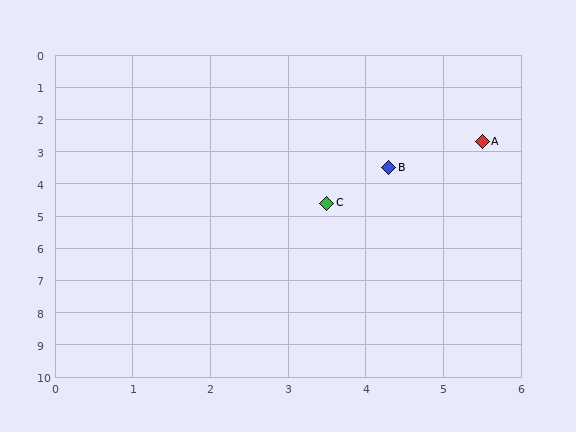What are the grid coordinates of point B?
Point B is at approximately (4.3, 3.5).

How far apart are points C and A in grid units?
Points C and A are about 2.8 grid units apart.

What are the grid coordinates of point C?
Point C is at approximately (3.5, 4.6).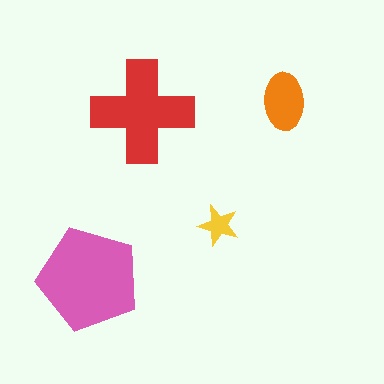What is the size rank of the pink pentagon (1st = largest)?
1st.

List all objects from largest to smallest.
The pink pentagon, the red cross, the orange ellipse, the yellow star.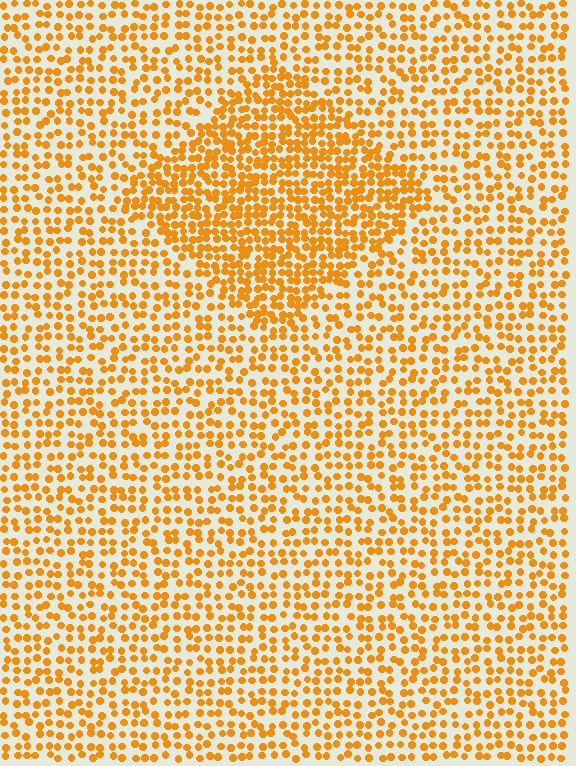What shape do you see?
I see a diamond.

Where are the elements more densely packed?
The elements are more densely packed inside the diamond boundary.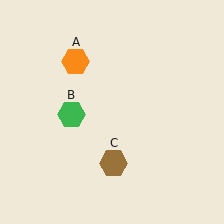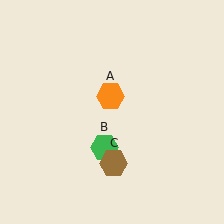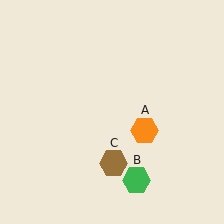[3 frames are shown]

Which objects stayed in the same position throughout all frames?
Brown hexagon (object C) remained stationary.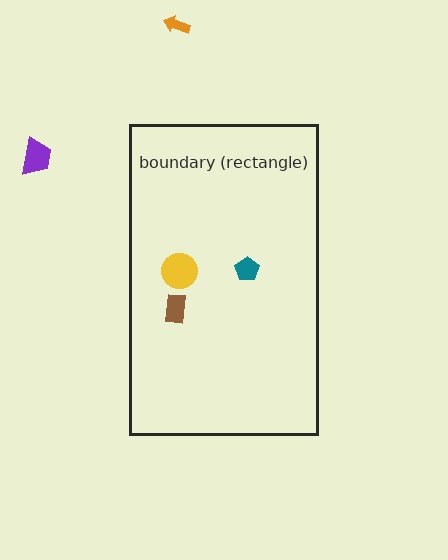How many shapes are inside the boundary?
3 inside, 2 outside.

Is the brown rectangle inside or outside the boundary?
Inside.